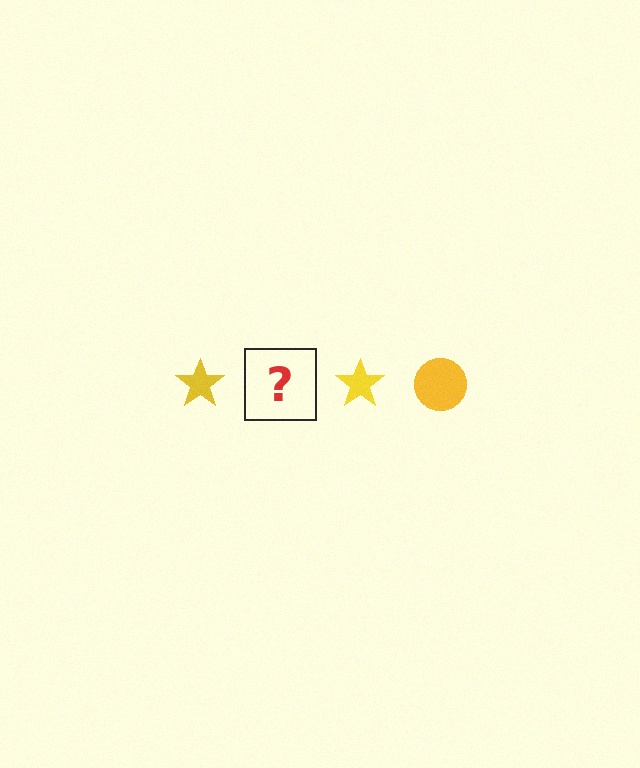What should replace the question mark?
The question mark should be replaced with a yellow circle.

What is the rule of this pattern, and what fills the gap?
The rule is that the pattern cycles through star, circle shapes in yellow. The gap should be filled with a yellow circle.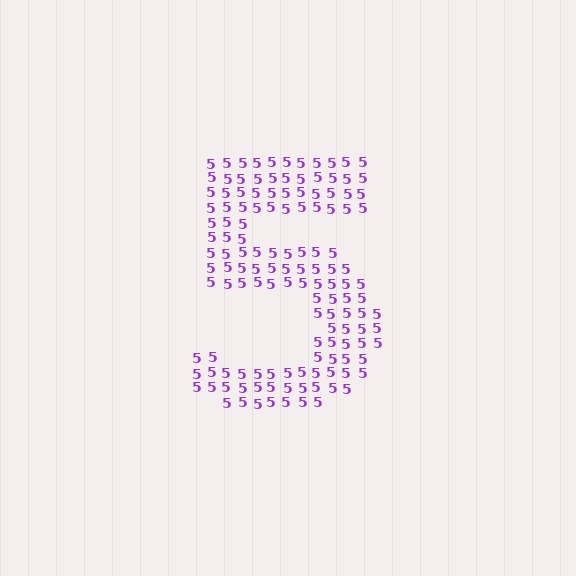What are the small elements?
The small elements are digit 5's.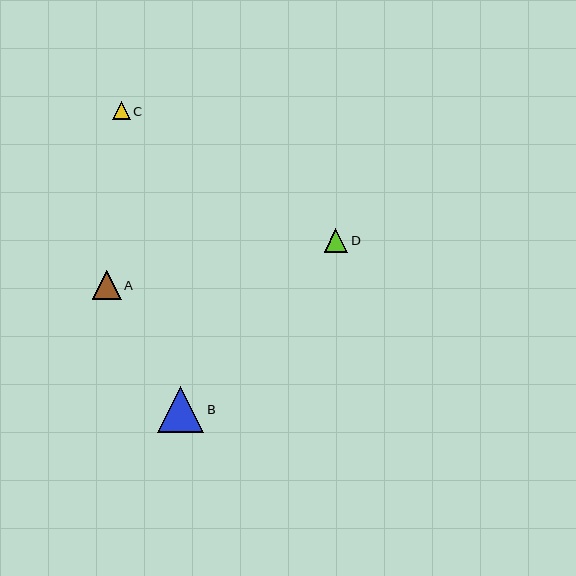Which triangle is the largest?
Triangle B is the largest with a size of approximately 46 pixels.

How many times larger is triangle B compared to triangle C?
Triangle B is approximately 2.6 times the size of triangle C.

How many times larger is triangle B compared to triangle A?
Triangle B is approximately 1.6 times the size of triangle A.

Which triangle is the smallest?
Triangle C is the smallest with a size of approximately 18 pixels.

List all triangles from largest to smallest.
From largest to smallest: B, A, D, C.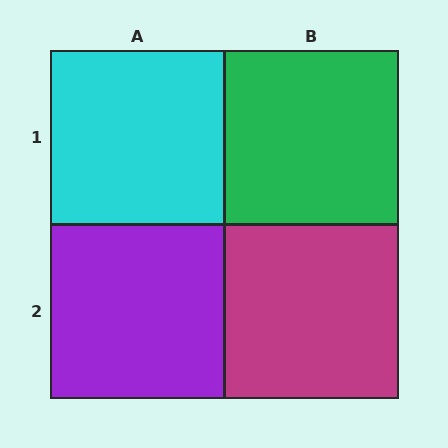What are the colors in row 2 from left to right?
Purple, magenta.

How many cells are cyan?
1 cell is cyan.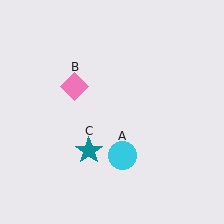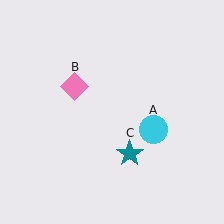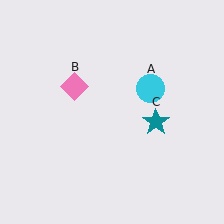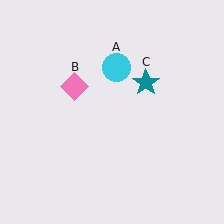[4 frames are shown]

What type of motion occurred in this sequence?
The cyan circle (object A), teal star (object C) rotated counterclockwise around the center of the scene.